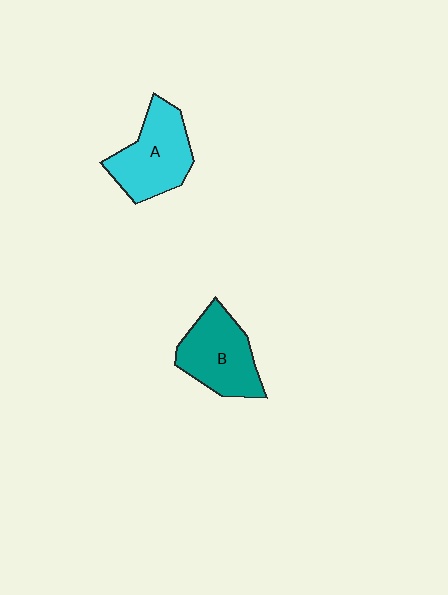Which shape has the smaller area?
Shape B (teal).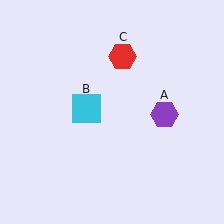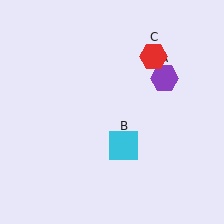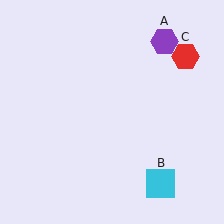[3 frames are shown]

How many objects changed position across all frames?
3 objects changed position: purple hexagon (object A), cyan square (object B), red hexagon (object C).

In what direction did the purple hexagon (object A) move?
The purple hexagon (object A) moved up.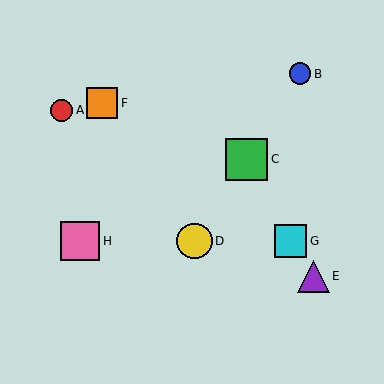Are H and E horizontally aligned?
No, H is at y≈241 and E is at y≈276.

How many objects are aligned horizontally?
3 objects (D, G, H) are aligned horizontally.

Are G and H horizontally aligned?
Yes, both are at y≈241.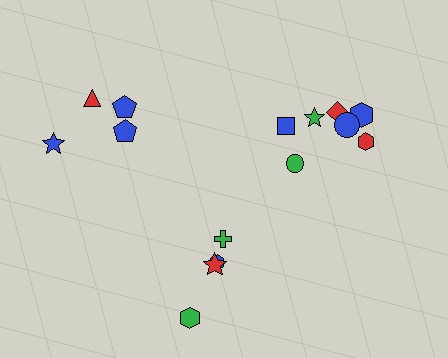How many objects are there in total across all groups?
There are 15 objects.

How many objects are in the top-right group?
There are 7 objects.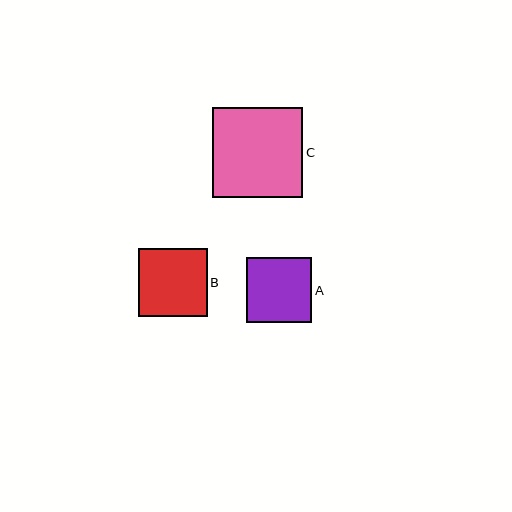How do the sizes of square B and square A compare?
Square B and square A are approximately the same size.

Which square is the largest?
Square C is the largest with a size of approximately 90 pixels.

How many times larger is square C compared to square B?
Square C is approximately 1.3 times the size of square B.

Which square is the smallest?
Square A is the smallest with a size of approximately 65 pixels.